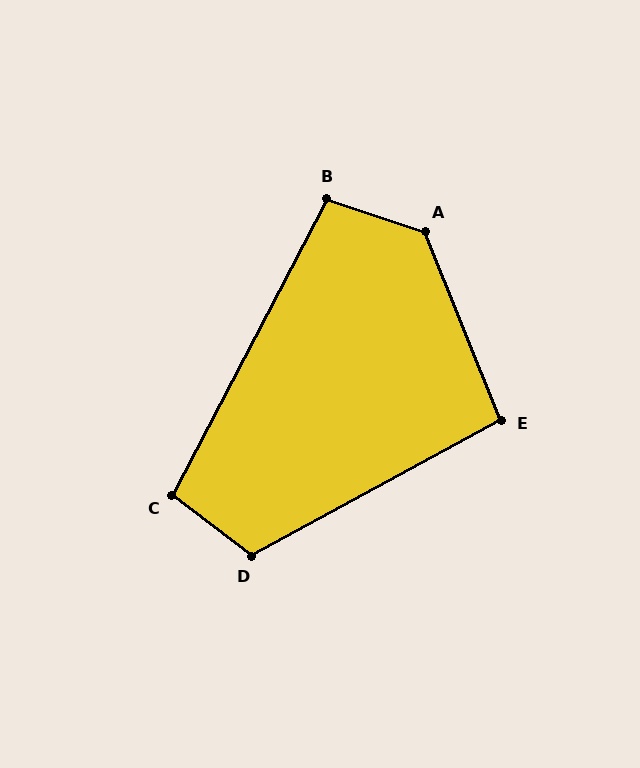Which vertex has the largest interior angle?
A, at approximately 130 degrees.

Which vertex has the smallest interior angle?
E, at approximately 96 degrees.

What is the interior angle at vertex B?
Approximately 99 degrees (obtuse).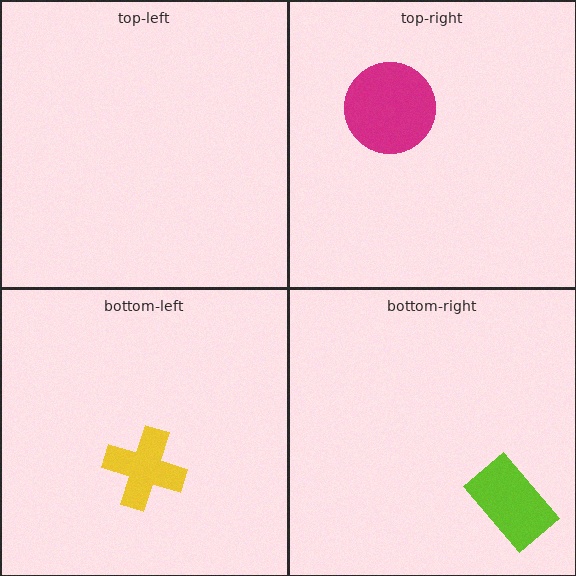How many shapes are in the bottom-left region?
1.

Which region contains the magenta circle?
The top-right region.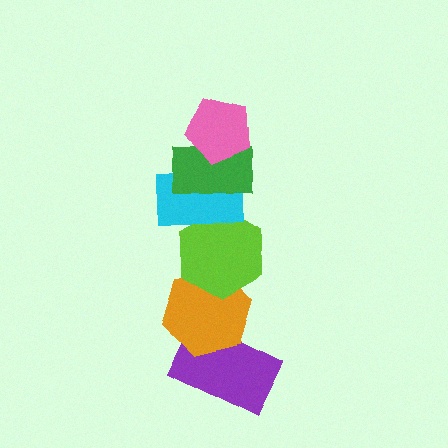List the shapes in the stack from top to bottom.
From top to bottom: the pink pentagon, the green rectangle, the cyan rectangle, the lime hexagon, the orange hexagon, the purple rectangle.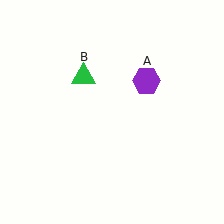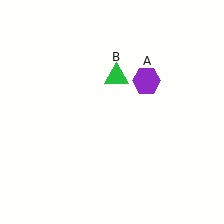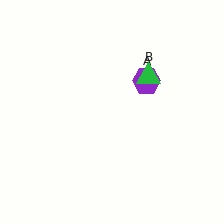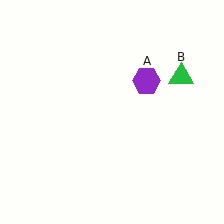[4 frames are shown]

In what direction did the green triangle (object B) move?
The green triangle (object B) moved right.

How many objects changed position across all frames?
1 object changed position: green triangle (object B).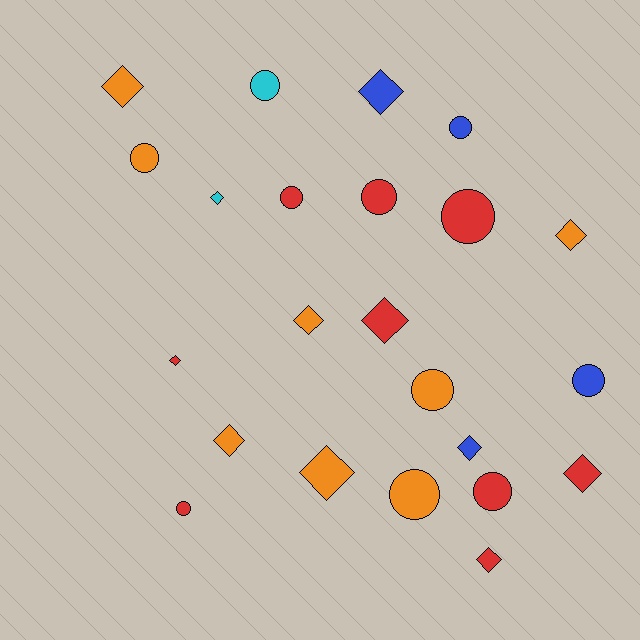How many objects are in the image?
There are 23 objects.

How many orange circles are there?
There are 3 orange circles.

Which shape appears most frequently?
Diamond, with 12 objects.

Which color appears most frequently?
Red, with 9 objects.